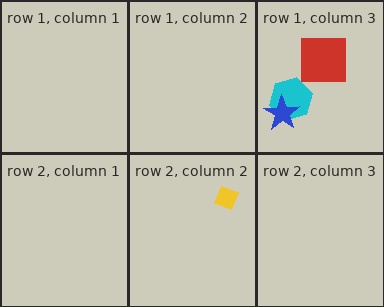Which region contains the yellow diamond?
The row 2, column 2 region.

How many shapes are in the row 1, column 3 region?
3.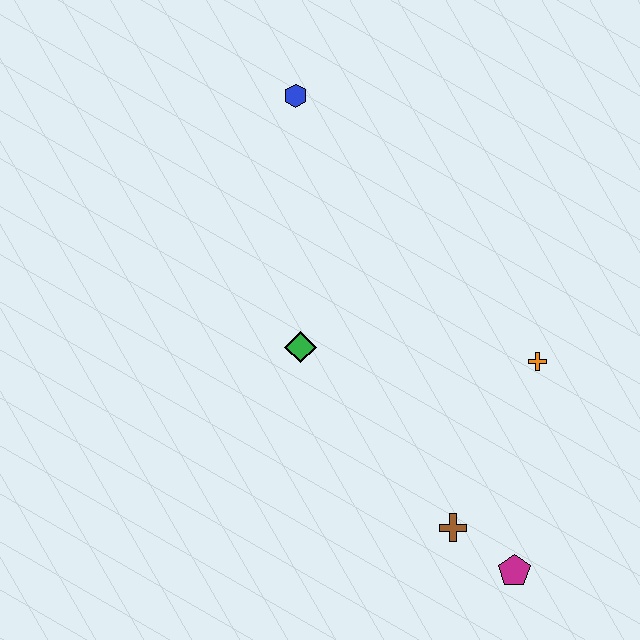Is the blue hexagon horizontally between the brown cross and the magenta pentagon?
No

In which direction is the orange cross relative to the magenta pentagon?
The orange cross is above the magenta pentagon.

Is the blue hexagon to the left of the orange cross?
Yes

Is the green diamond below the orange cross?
No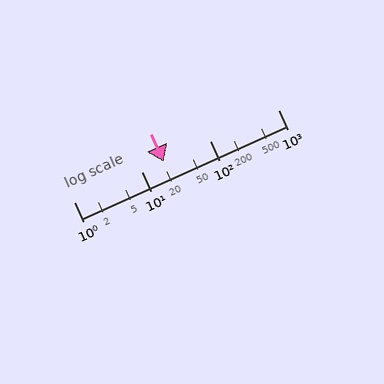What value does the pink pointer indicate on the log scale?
The pointer indicates approximately 21.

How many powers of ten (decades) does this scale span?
The scale spans 3 decades, from 1 to 1000.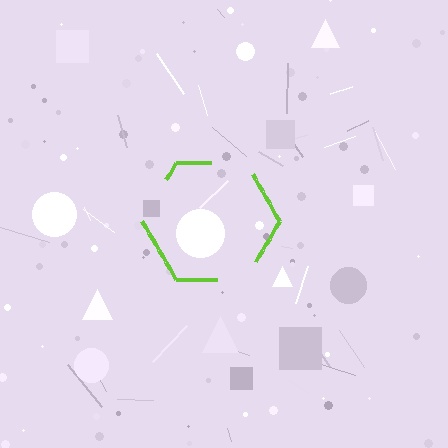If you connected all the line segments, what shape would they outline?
They would outline a hexagon.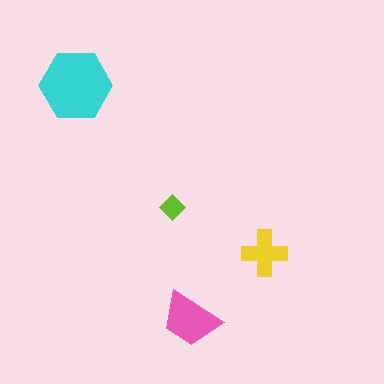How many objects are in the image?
There are 4 objects in the image.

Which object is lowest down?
The pink trapezoid is bottommost.